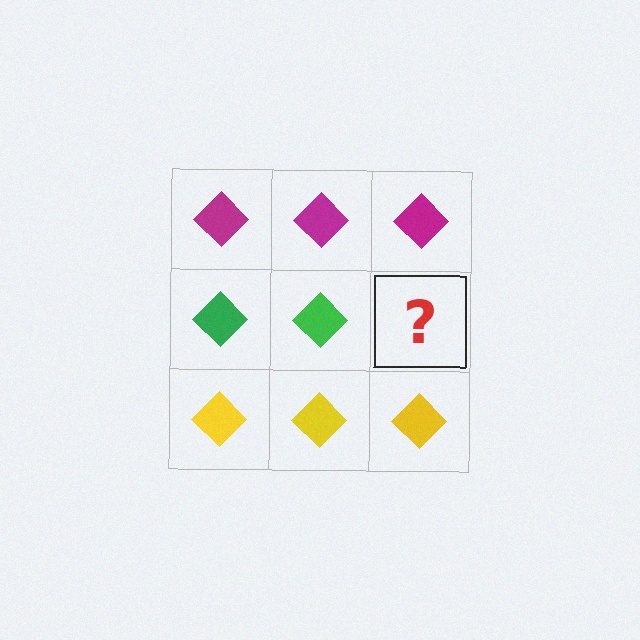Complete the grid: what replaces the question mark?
The question mark should be replaced with a green diamond.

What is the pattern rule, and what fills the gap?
The rule is that each row has a consistent color. The gap should be filled with a green diamond.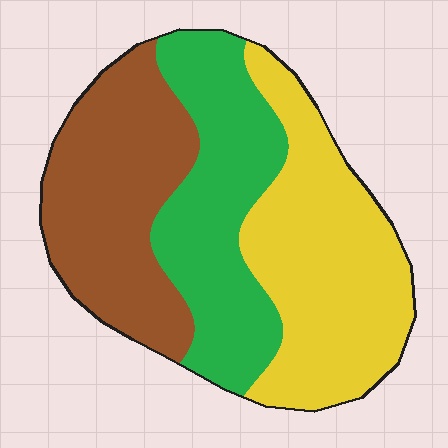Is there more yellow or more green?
Yellow.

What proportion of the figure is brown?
Brown covers roughly 30% of the figure.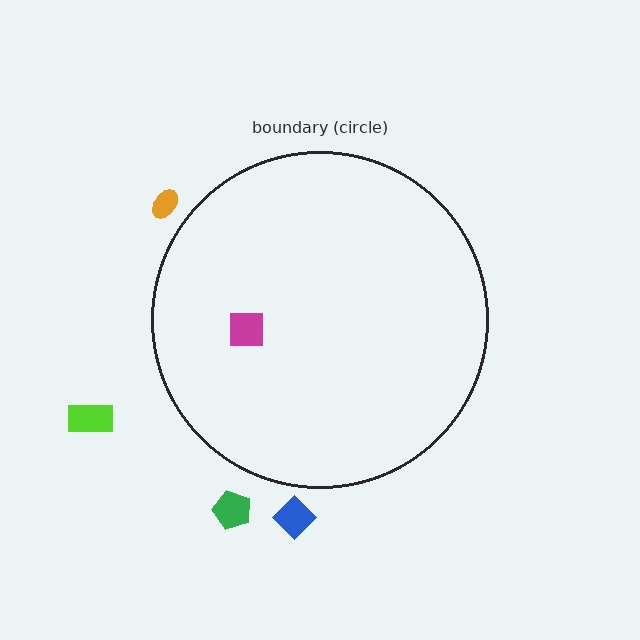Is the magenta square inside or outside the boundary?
Inside.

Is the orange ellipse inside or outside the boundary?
Outside.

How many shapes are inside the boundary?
1 inside, 4 outside.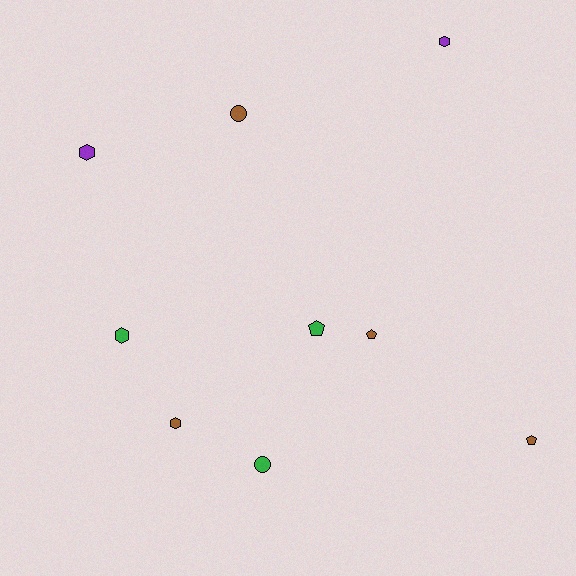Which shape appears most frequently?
Hexagon, with 4 objects.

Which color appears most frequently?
Brown, with 4 objects.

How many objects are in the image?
There are 9 objects.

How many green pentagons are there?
There is 1 green pentagon.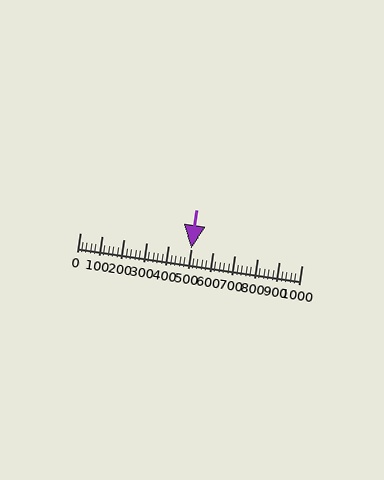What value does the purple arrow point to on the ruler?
The purple arrow points to approximately 500.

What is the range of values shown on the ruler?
The ruler shows values from 0 to 1000.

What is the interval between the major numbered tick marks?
The major tick marks are spaced 100 units apart.